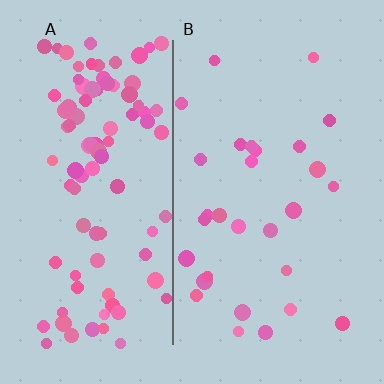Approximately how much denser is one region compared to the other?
Approximately 3.3× — region A over region B.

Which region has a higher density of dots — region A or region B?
A (the left).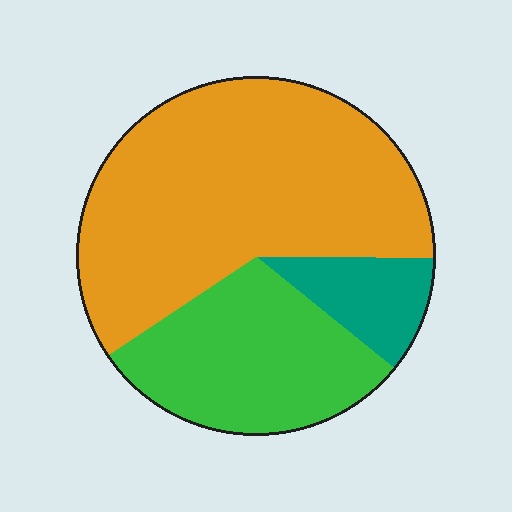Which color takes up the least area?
Teal, at roughly 10%.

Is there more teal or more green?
Green.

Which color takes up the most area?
Orange, at roughly 60%.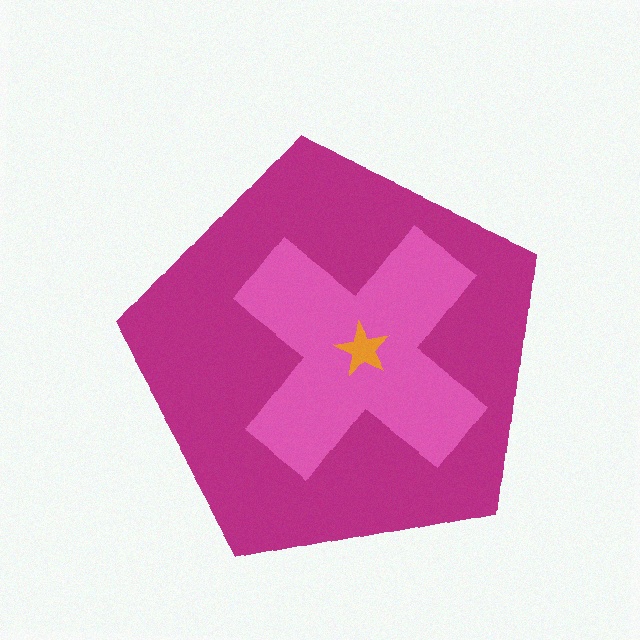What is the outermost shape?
The magenta pentagon.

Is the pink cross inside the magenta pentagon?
Yes.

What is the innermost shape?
The orange star.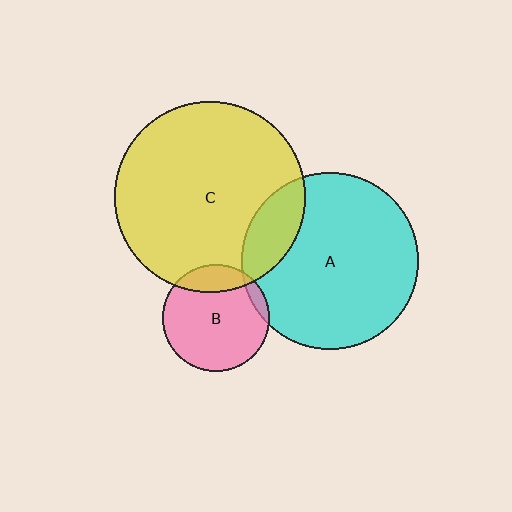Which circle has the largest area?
Circle C (yellow).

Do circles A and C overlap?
Yes.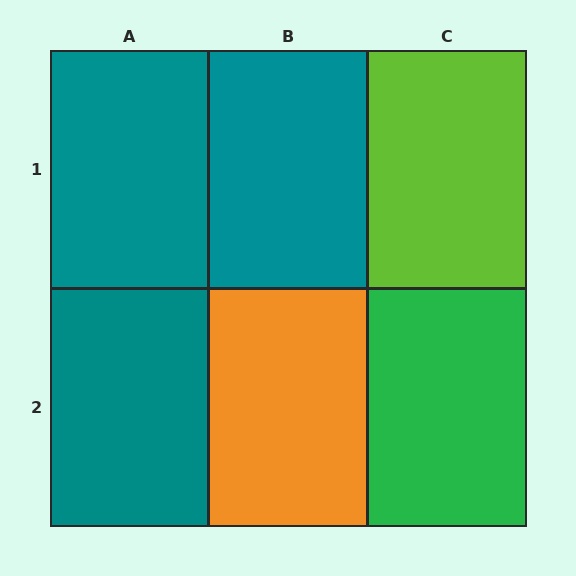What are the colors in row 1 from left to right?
Teal, teal, lime.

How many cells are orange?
1 cell is orange.